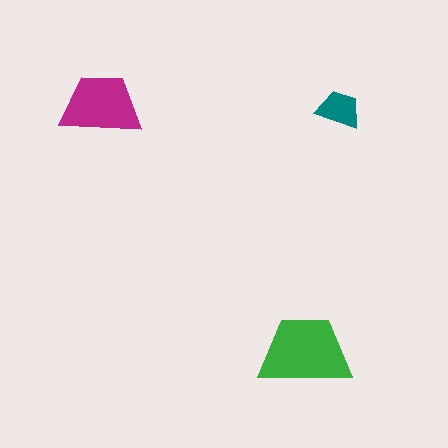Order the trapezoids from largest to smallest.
the green one, the magenta one, the teal one.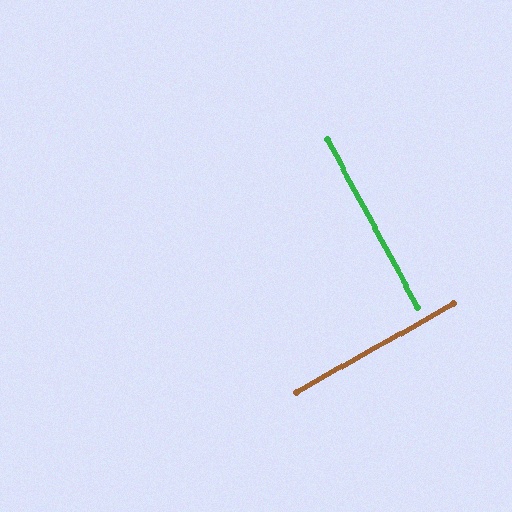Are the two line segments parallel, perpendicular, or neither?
Perpendicular — they meet at approximately 89°.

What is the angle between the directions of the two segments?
Approximately 89 degrees.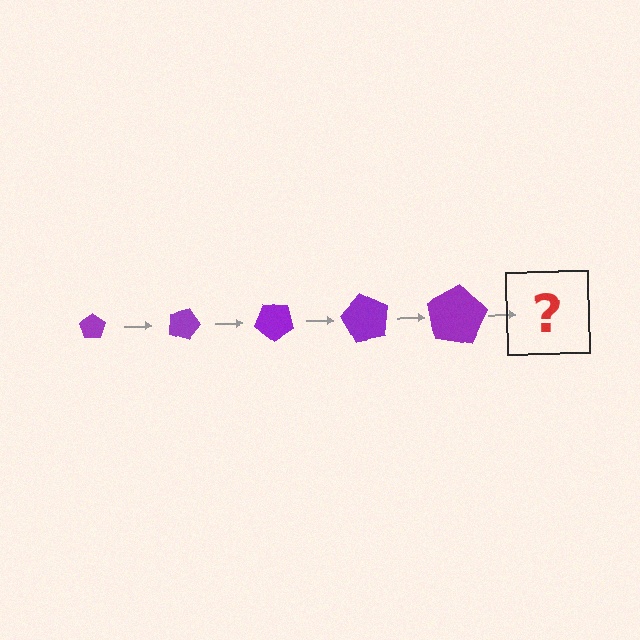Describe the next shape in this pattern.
It should be a pentagon, larger than the previous one and rotated 100 degrees from the start.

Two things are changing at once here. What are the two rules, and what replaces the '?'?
The two rules are that the pentagon grows larger each step and it rotates 20 degrees each step. The '?' should be a pentagon, larger than the previous one and rotated 100 degrees from the start.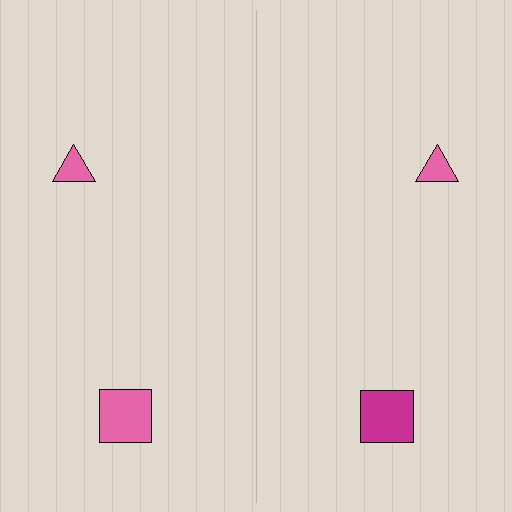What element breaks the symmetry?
The magenta square on the right side breaks the symmetry — its mirror counterpart is pink.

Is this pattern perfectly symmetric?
No, the pattern is not perfectly symmetric. The magenta square on the right side breaks the symmetry — its mirror counterpart is pink.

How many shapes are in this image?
There are 4 shapes in this image.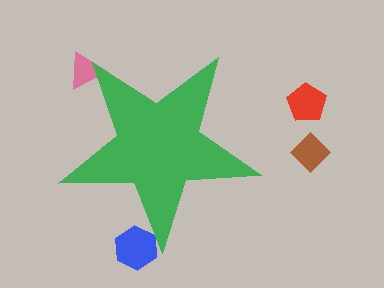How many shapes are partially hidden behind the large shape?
2 shapes are partially hidden.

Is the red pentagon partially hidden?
No, the red pentagon is fully visible.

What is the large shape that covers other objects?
A green star.